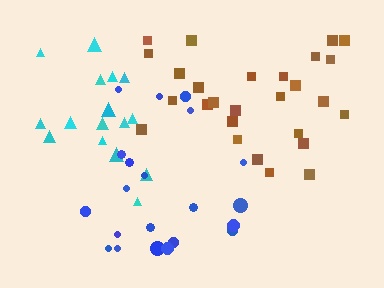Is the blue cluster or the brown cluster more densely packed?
Brown.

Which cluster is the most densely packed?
Cyan.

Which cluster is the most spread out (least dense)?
Blue.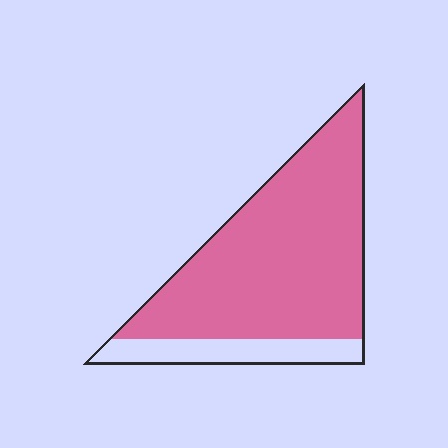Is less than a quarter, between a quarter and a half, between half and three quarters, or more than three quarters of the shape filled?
More than three quarters.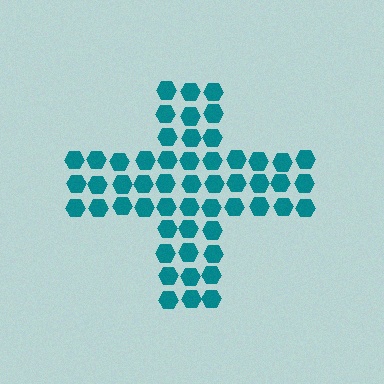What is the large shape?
The large shape is a cross.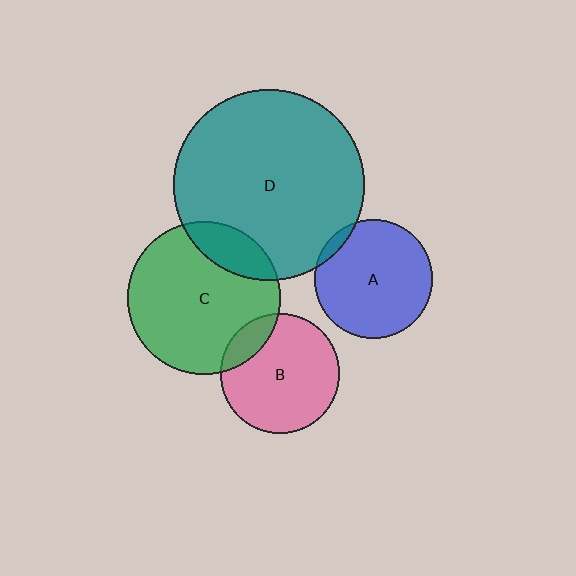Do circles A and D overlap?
Yes.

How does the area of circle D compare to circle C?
Approximately 1.6 times.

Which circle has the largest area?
Circle D (teal).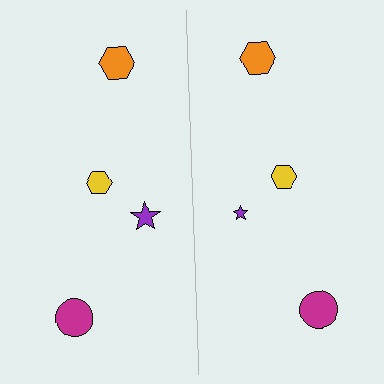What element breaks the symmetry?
The purple star on the right side has a different size than its mirror counterpart.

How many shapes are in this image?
There are 8 shapes in this image.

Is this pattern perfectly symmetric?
No, the pattern is not perfectly symmetric. The purple star on the right side has a different size than its mirror counterpart.